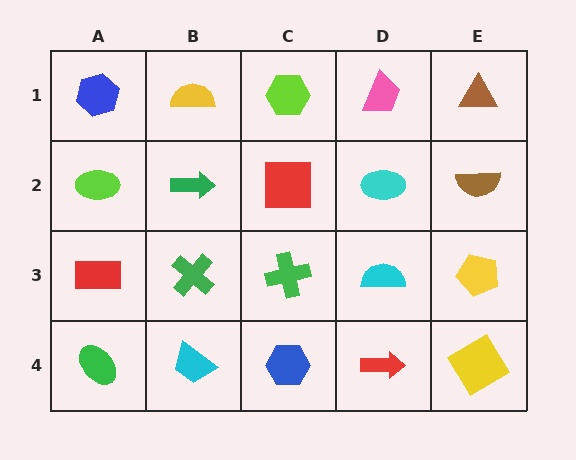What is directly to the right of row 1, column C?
A pink trapezoid.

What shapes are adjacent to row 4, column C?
A green cross (row 3, column C), a cyan trapezoid (row 4, column B), a red arrow (row 4, column D).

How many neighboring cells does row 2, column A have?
3.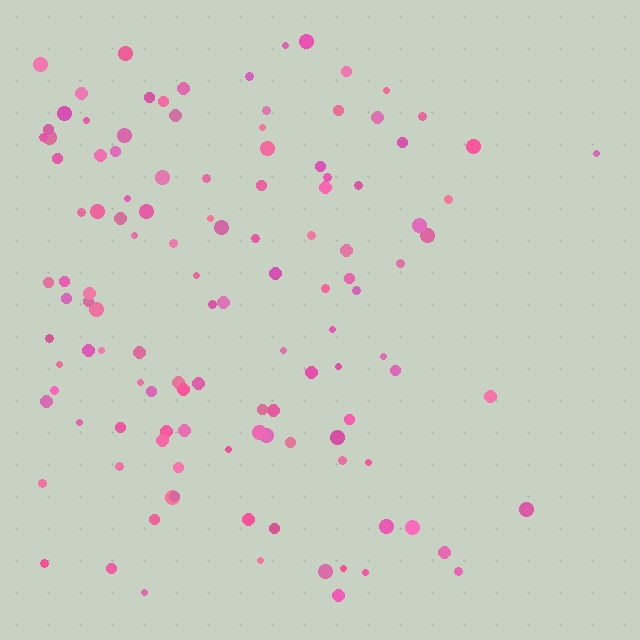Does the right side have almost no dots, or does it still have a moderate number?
Still a moderate number, just noticeably fewer than the left.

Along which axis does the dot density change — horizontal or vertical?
Horizontal.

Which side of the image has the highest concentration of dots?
The left.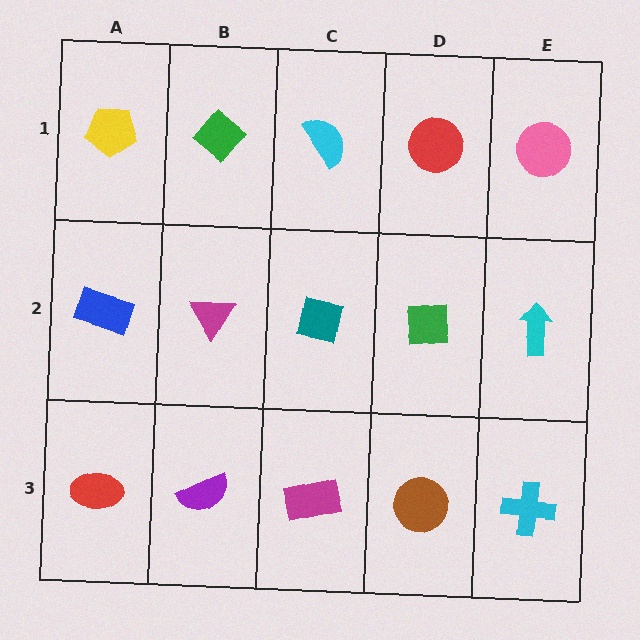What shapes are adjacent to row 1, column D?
A green square (row 2, column D), a cyan semicircle (row 1, column C), a pink circle (row 1, column E).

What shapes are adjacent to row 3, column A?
A blue rectangle (row 2, column A), a purple semicircle (row 3, column B).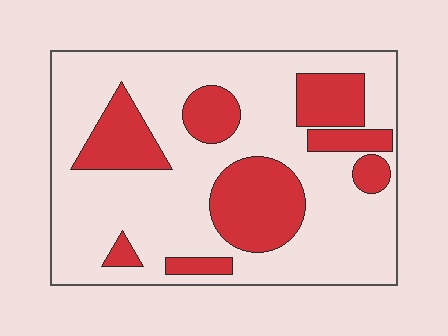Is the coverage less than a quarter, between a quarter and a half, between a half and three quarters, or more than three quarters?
Between a quarter and a half.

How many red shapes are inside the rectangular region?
8.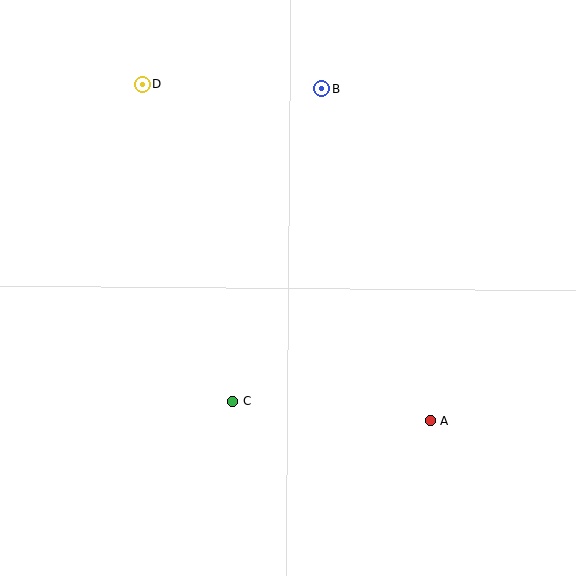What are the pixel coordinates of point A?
Point A is at (430, 421).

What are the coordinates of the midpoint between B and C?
The midpoint between B and C is at (277, 245).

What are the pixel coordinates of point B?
Point B is at (321, 89).